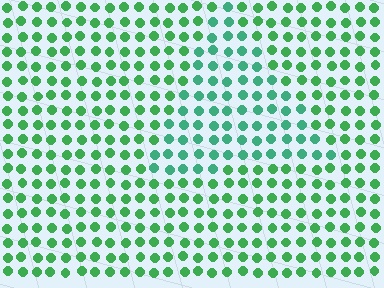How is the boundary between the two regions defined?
The boundary is defined purely by a slight shift in hue (about 25 degrees). Spacing, size, and orientation are identical on both sides.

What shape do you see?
I see a triangle.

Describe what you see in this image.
The image is filled with small green elements in a uniform arrangement. A triangle-shaped region is visible where the elements are tinted to a slightly different hue, forming a subtle color boundary.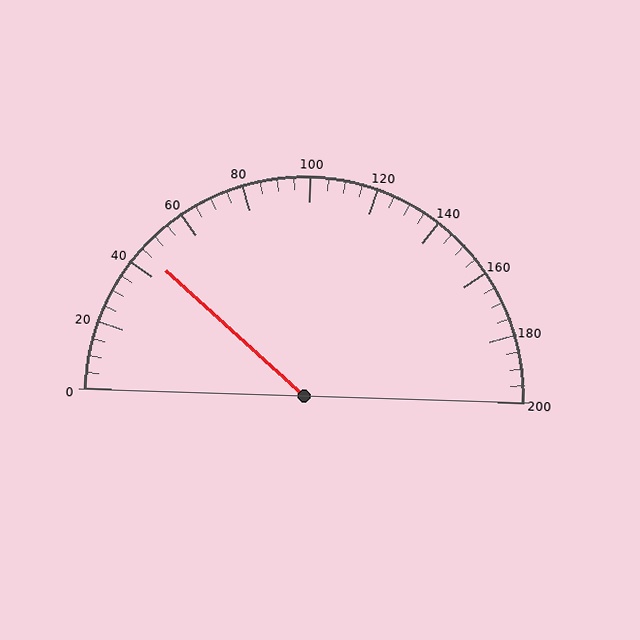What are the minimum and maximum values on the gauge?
The gauge ranges from 0 to 200.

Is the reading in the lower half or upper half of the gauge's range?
The reading is in the lower half of the range (0 to 200).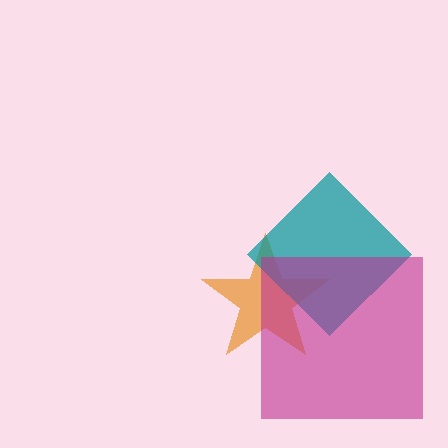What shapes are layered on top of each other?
The layered shapes are: an orange star, a teal diamond, a magenta square.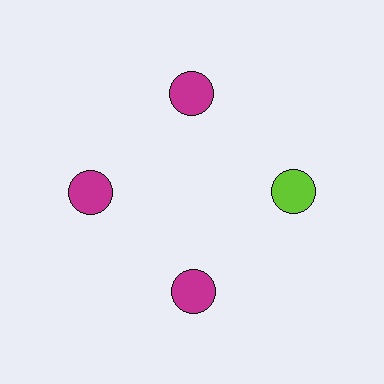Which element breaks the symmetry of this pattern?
The lime circle at roughly the 3 o'clock position breaks the symmetry. All other shapes are magenta circles.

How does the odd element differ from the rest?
It has a different color: lime instead of magenta.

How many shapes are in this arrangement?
There are 4 shapes arranged in a ring pattern.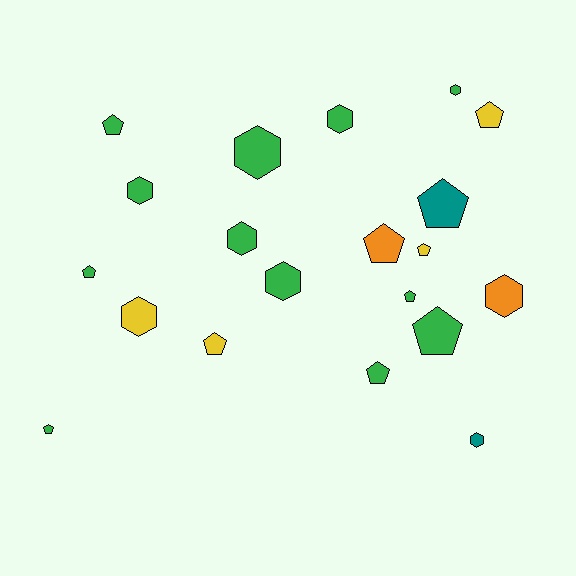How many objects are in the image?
There are 20 objects.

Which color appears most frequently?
Green, with 12 objects.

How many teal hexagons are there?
There is 1 teal hexagon.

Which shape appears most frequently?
Pentagon, with 11 objects.